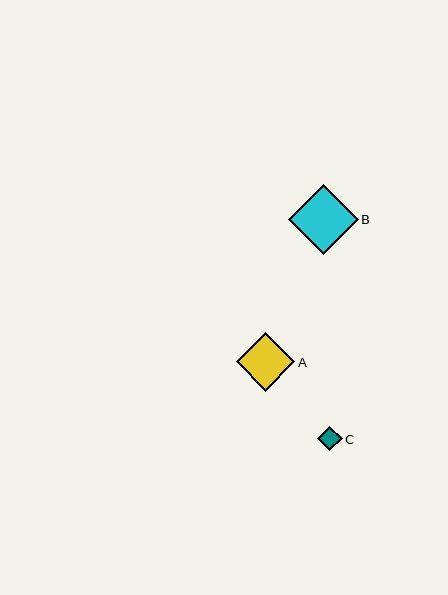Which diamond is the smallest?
Diamond C is the smallest with a size of approximately 24 pixels.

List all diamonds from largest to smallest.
From largest to smallest: B, A, C.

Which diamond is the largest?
Diamond B is the largest with a size of approximately 70 pixels.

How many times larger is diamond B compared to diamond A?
Diamond B is approximately 1.2 times the size of diamond A.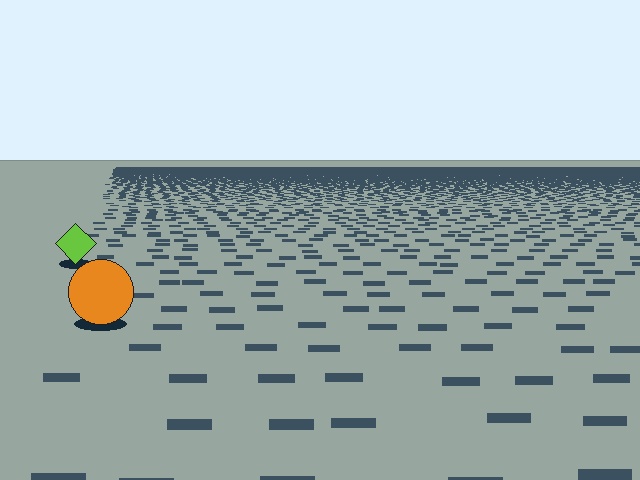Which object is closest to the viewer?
The orange circle is closest. The texture marks near it are larger and more spread out.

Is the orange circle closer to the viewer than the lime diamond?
Yes. The orange circle is closer — you can tell from the texture gradient: the ground texture is coarser near it.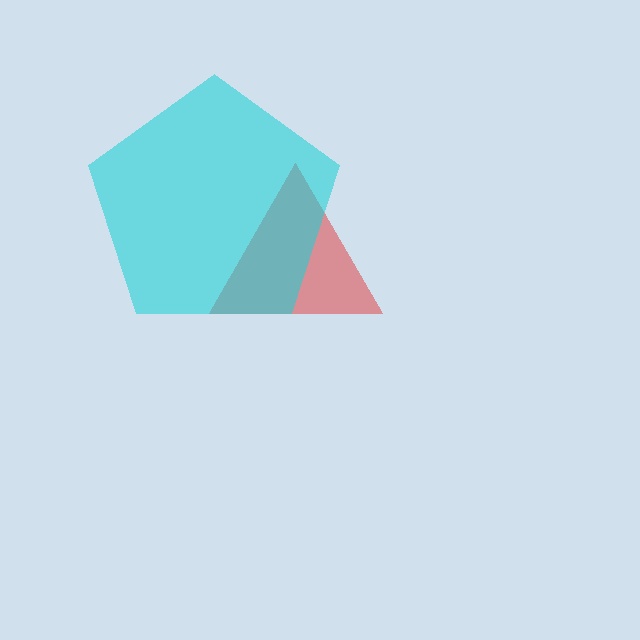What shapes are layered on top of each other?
The layered shapes are: a red triangle, a cyan pentagon.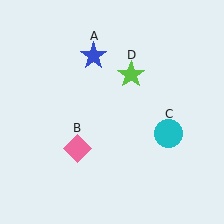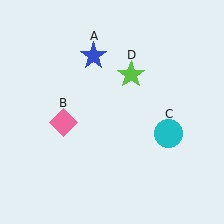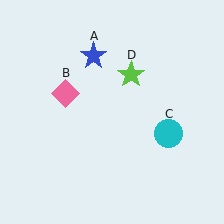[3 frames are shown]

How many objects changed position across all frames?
1 object changed position: pink diamond (object B).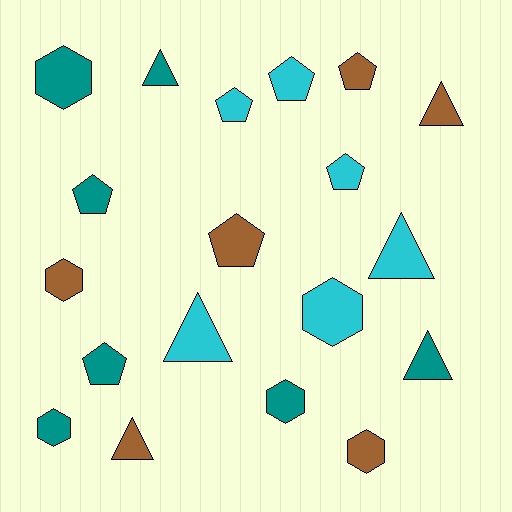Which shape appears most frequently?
Pentagon, with 7 objects.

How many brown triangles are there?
There are 2 brown triangles.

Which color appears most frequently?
Teal, with 7 objects.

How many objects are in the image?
There are 19 objects.